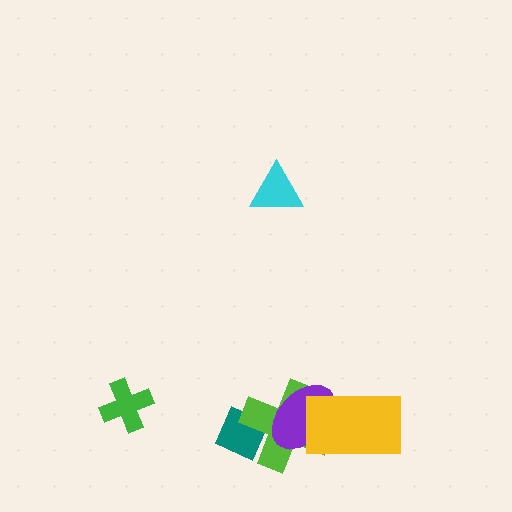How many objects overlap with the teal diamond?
1 object overlaps with the teal diamond.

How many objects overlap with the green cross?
0 objects overlap with the green cross.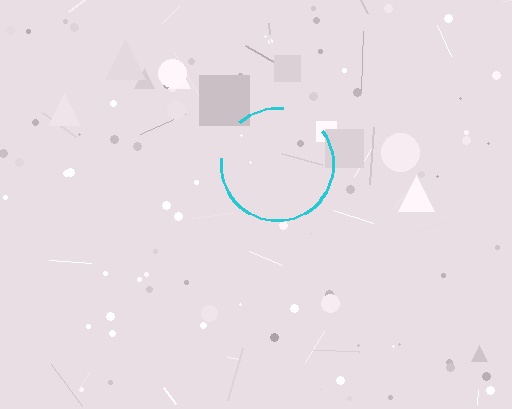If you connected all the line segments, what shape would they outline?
They would outline a circle.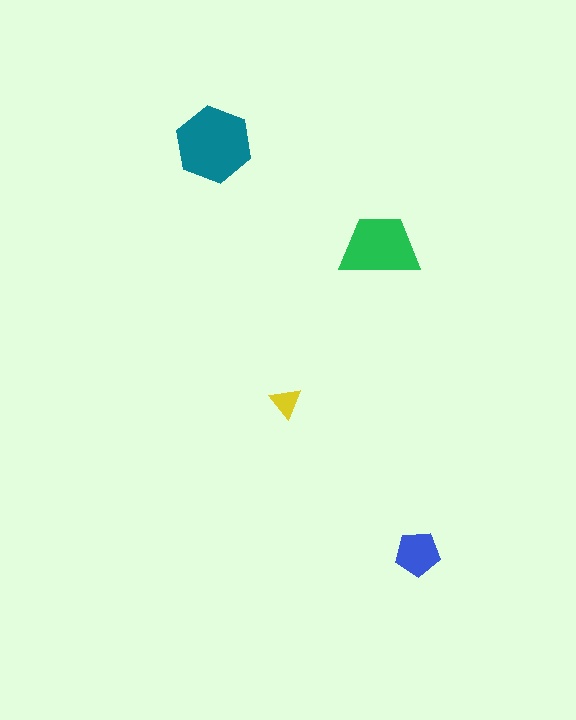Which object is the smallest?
The yellow triangle.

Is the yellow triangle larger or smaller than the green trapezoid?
Smaller.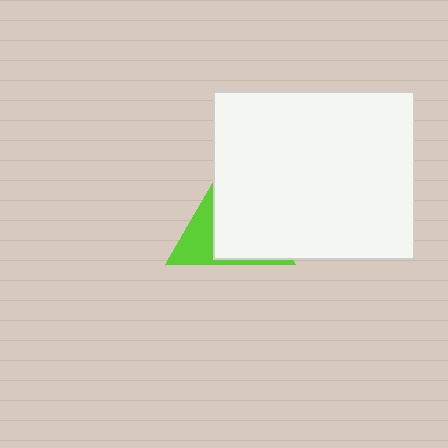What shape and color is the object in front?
The object in front is a white rectangle.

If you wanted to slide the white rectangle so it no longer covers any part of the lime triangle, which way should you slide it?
Slide it right — that is the most direct way to separate the two shapes.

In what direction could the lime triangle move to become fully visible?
The lime triangle could move left. That would shift it out from behind the white rectangle entirely.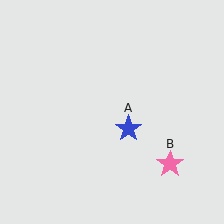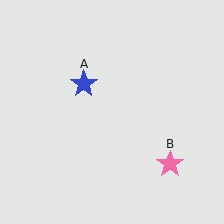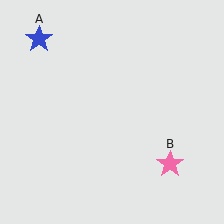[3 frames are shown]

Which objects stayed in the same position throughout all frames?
Pink star (object B) remained stationary.